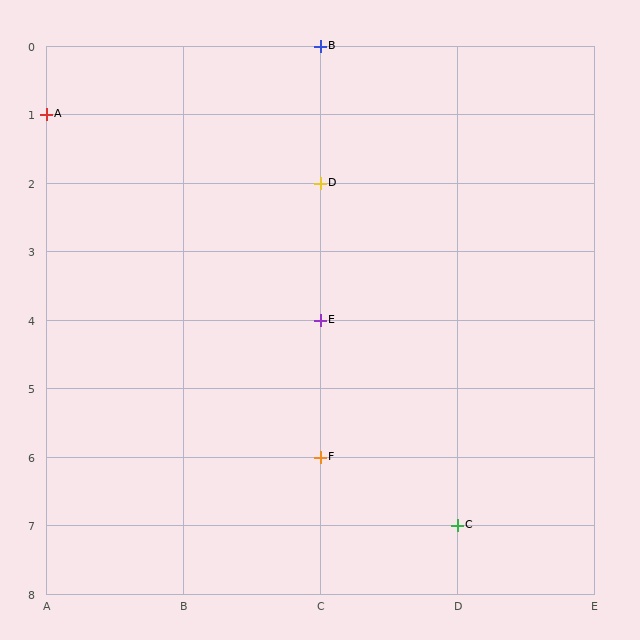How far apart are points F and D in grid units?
Points F and D are 4 rows apart.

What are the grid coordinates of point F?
Point F is at grid coordinates (C, 6).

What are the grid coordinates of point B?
Point B is at grid coordinates (C, 0).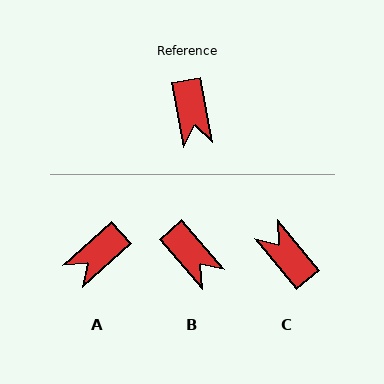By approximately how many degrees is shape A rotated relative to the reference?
Approximately 58 degrees clockwise.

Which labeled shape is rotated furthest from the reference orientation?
C, about 151 degrees away.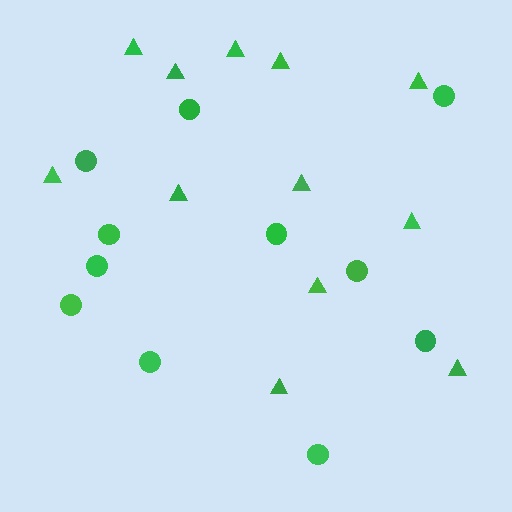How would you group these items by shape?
There are 2 groups: one group of circles (11) and one group of triangles (12).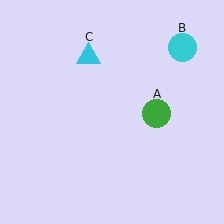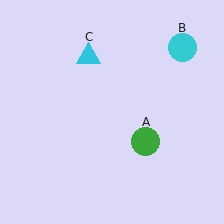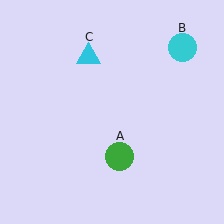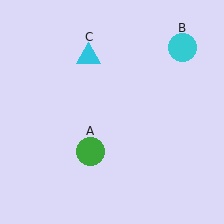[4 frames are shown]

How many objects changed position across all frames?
1 object changed position: green circle (object A).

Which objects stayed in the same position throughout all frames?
Cyan circle (object B) and cyan triangle (object C) remained stationary.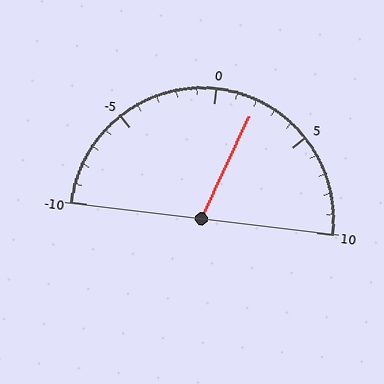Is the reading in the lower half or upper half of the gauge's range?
The reading is in the upper half of the range (-10 to 10).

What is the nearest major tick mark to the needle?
The nearest major tick mark is 0.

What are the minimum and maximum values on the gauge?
The gauge ranges from -10 to 10.